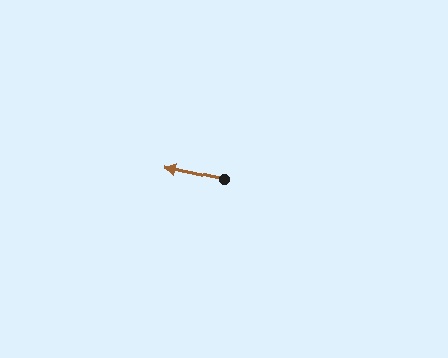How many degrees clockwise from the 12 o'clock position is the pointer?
Approximately 282 degrees.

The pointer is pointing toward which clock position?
Roughly 9 o'clock.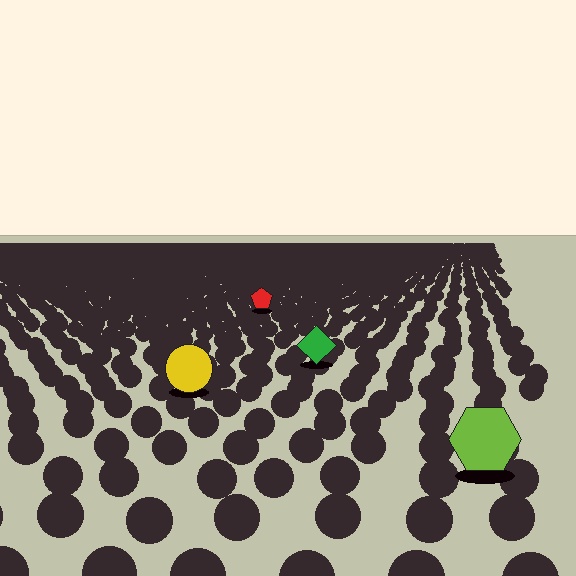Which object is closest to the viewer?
The lime hexagon is closest. The texture marks near it are larger and more spread out.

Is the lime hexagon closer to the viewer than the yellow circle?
Yes. The lime hexagon is closer — you can tell from the texture gradient: the ground texture is coarser near it.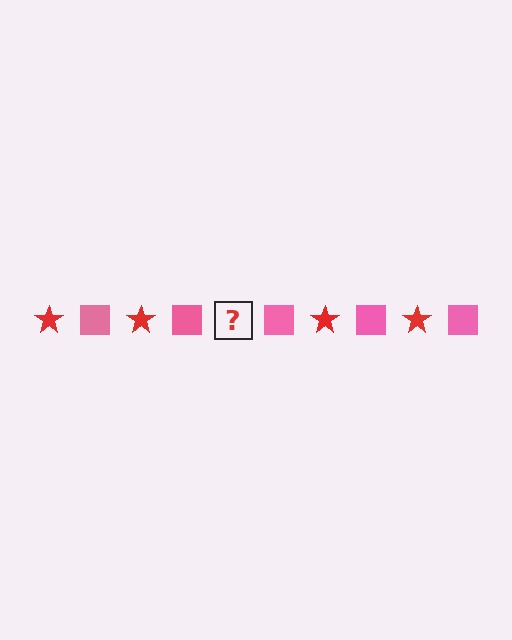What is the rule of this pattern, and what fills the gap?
The rule is that the pattern alternates between red star and pink square. The gap should be filled with a red star.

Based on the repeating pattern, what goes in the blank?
The blank should be a red star.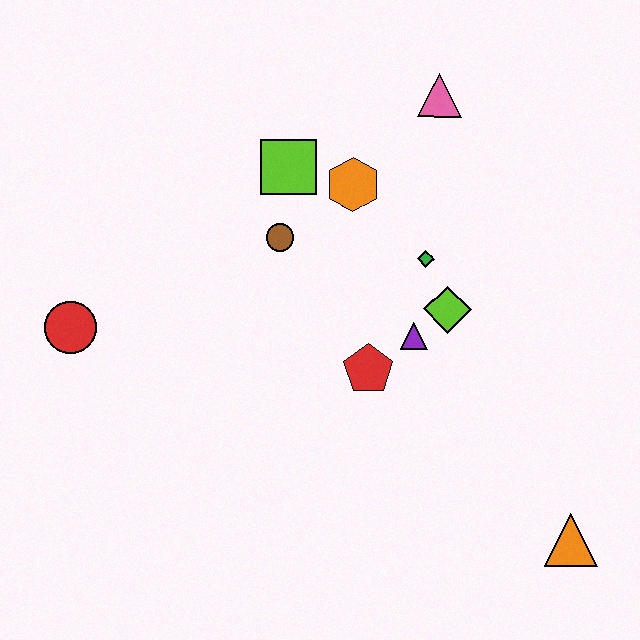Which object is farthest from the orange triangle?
The red circle is farthest from the orange triangle.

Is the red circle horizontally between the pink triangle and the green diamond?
No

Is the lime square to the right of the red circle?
Yes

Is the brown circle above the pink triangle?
No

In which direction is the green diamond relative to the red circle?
The green diamond is to the right of the red circle.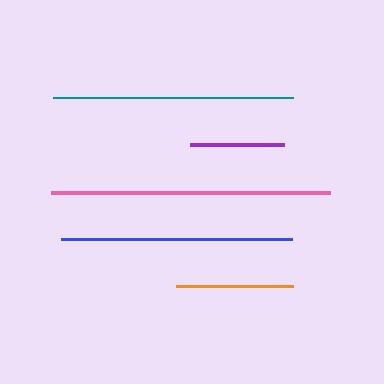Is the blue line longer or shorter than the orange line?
The blue line is longer than the orange line.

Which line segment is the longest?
The pink line is the longest at approximately 279 pixels.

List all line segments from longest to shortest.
From longest to shortest: pink, teal, blue, orange, purple.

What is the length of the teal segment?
The teal segment is approximately 240 pixels long.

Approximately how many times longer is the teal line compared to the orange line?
The teal line is approximately 2.1 times the length of the orange line.